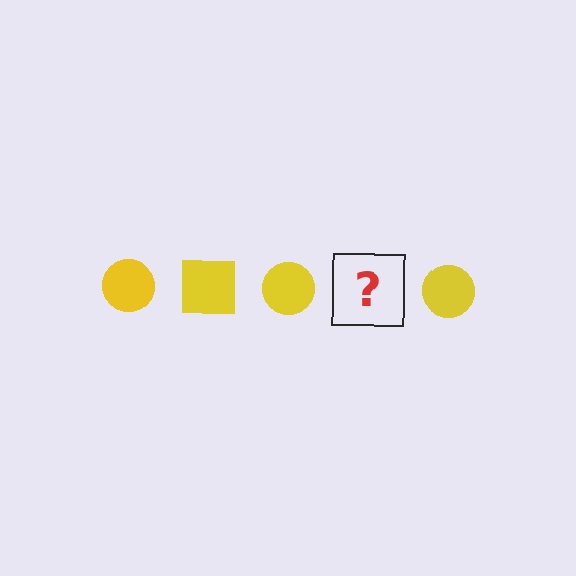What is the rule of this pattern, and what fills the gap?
The rule is that the pattern cycles through circle, square shapes in yellow. The gap should be filled with a yellow square.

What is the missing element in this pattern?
The missing element is a yellow square.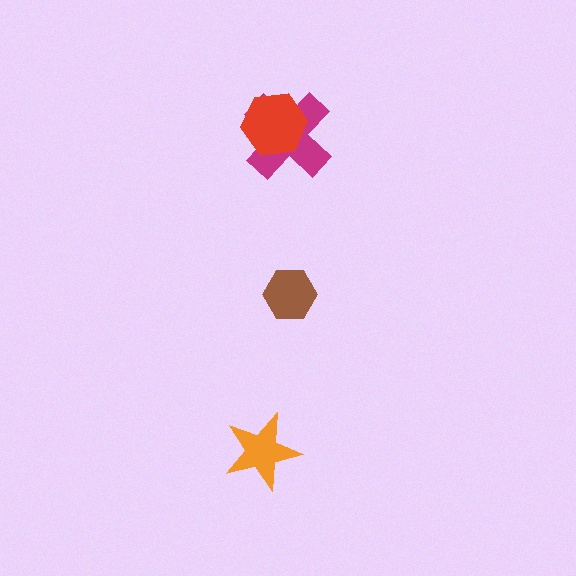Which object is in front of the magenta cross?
The red hexagon is in front of the magenta cross.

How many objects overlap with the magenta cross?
1 object overlaps with the magenta cross.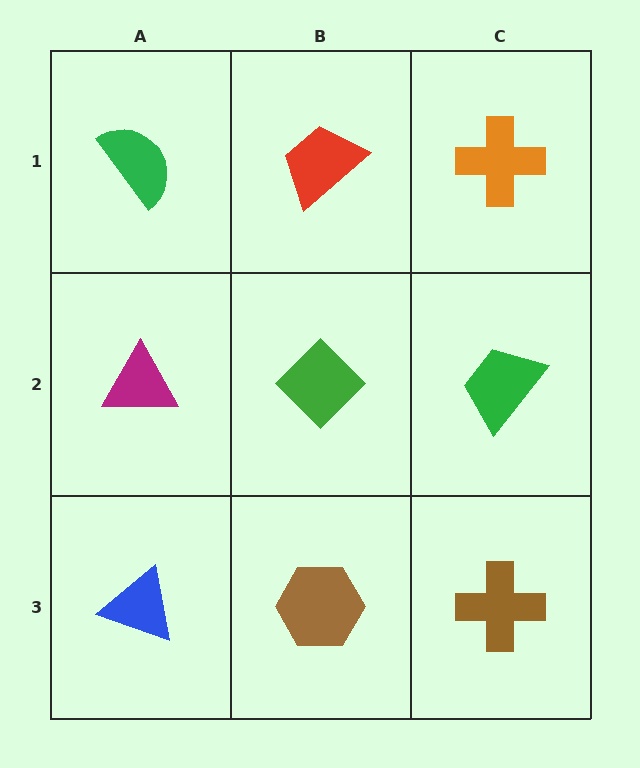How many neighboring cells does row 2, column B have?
4.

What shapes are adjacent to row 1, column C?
A green trapezoid (row 2, column C), a red trapezoid (row 1, column B).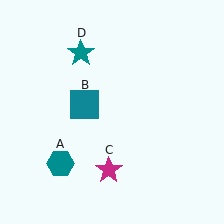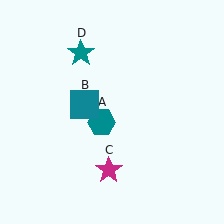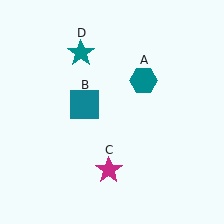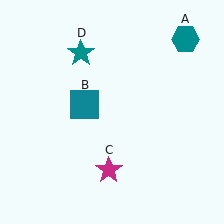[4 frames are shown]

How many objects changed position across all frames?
1 object changed position: teal hexagon (object A).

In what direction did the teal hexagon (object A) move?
The teal hexagon (object A) moved up and to the right.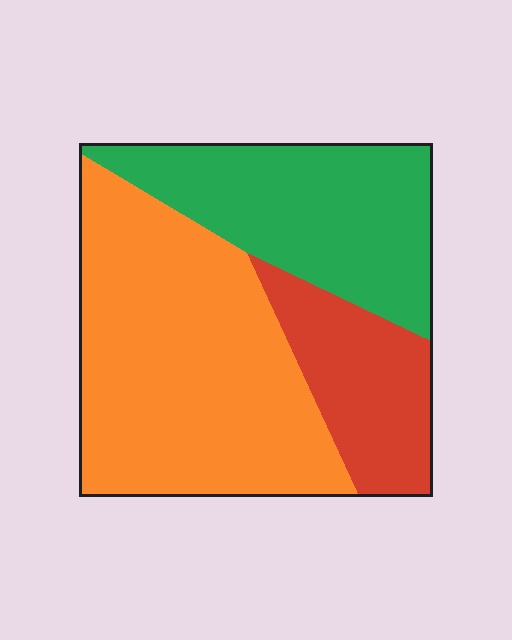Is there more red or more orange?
Orange.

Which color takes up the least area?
Red, at roughly 20%.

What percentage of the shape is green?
Green takes up about one third (1/3) of the shape.